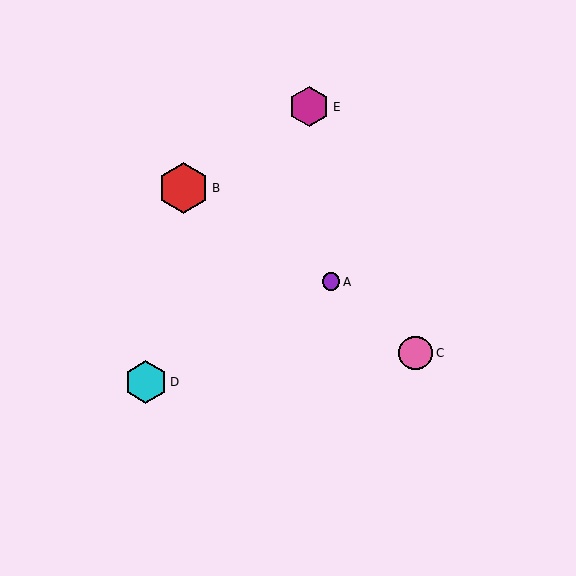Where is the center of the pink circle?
The center of the pink circle is at (416, 353).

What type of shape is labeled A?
Shape A is a purple circle.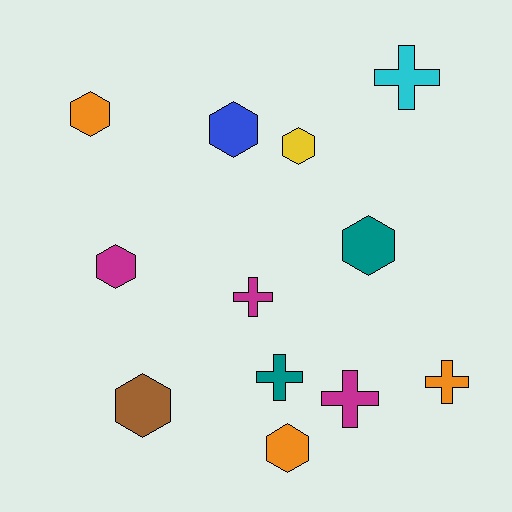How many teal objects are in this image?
There are 2 teal objects.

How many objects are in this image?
There are 12 objects.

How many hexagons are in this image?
There are 7 hexagons.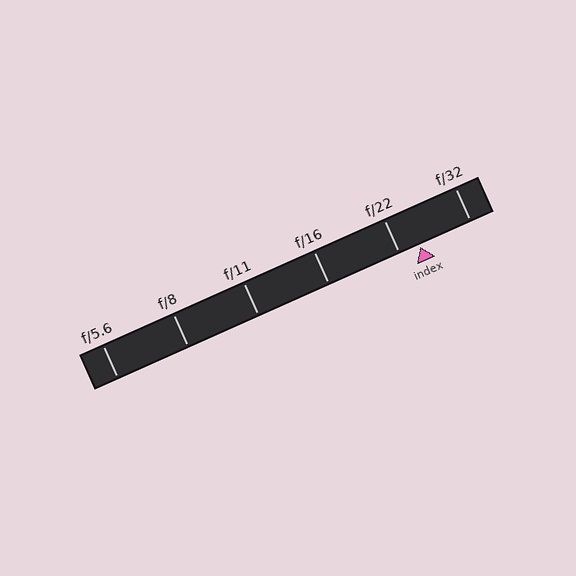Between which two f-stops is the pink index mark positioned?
The index mark is between f/22 and f/32.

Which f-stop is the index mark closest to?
The index mark is closest to f/22.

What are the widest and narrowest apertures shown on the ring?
The widest aperture shown is f/5.6 and the narrowest is f/32.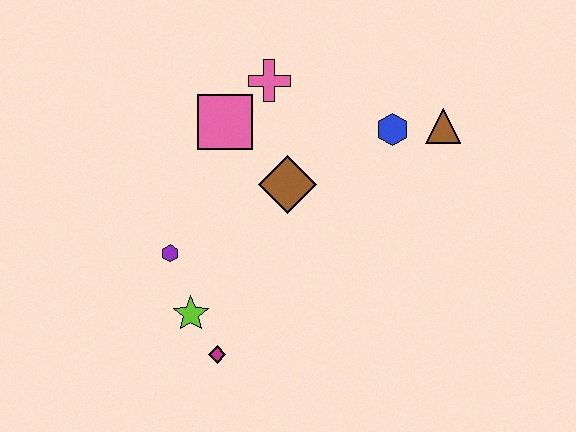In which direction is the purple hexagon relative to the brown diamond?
The purple hexagon is to the left of the brown diamond.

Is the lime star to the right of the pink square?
No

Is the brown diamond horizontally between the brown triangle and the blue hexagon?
No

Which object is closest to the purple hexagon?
The lime star is closest to the purple hexagon.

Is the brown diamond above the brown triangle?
No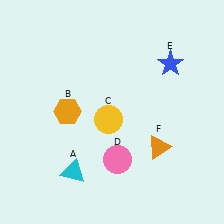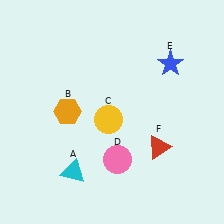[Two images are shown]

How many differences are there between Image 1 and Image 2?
There is 1 difference between the two images.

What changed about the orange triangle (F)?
In Image 1, F is orange. In Image 2, it changed to red.